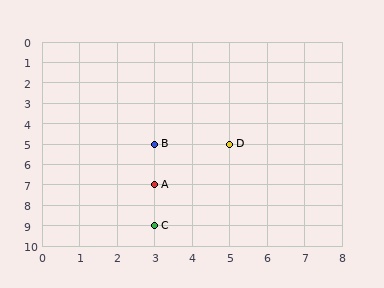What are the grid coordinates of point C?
Point C is at grid coordinates (3, 9).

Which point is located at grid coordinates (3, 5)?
Point B is at (3, 5).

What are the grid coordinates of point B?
Point B is at grid coordinates (3, 5).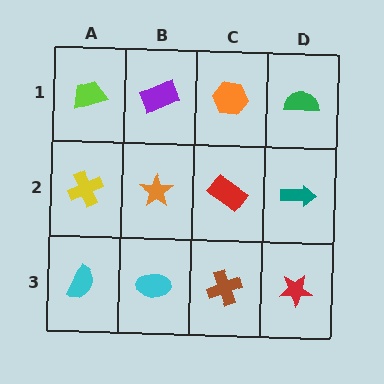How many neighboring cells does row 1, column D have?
2.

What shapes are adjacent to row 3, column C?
A red rectangle (row 2, column C), a cyan ellipse (row 3, column B), a red star (row 3, column D).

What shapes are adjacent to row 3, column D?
A teal arrow (row 2, column D), a brown cross (row 3, column C).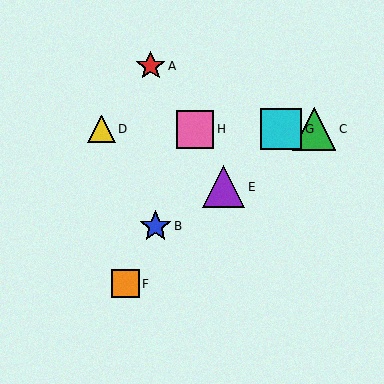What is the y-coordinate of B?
Object B is at y≈226.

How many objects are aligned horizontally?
4 objects (C, D, G, H) are aligned horizontally.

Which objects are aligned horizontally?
Objects C, D, G, H are aligned horizontally.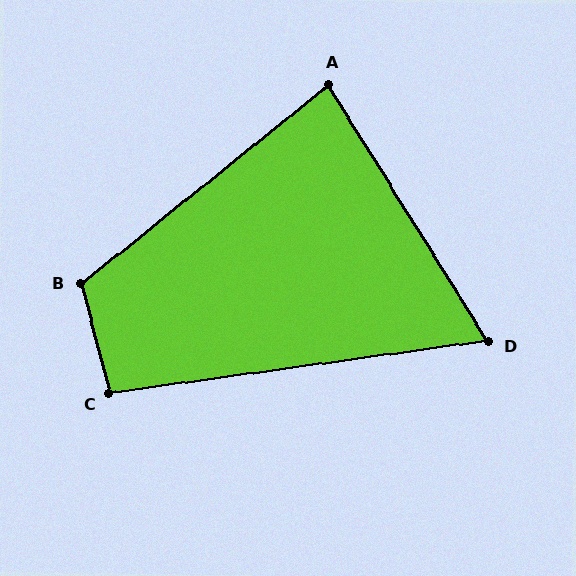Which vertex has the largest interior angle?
B, at approximately 114 degrees.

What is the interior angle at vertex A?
Approximately 83 degrees (acute).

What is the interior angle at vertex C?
Approximately 97 degrees (obtuse).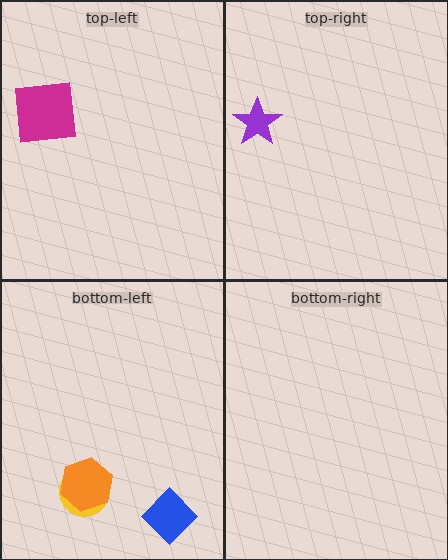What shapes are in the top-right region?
The purple star.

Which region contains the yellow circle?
The bottom-left region.